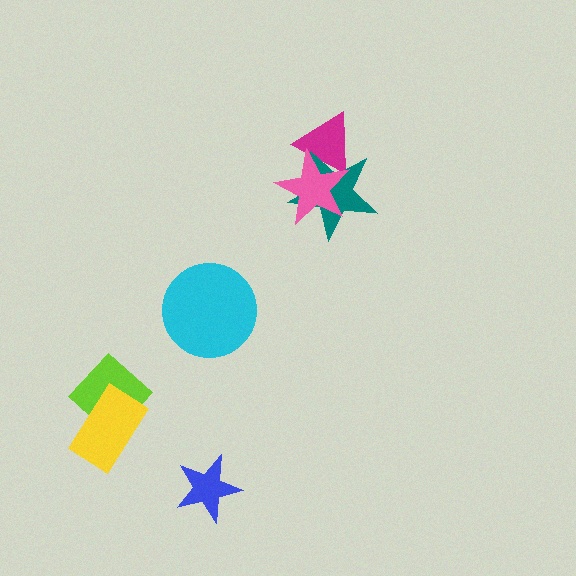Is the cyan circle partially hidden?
No, no other shape covers it.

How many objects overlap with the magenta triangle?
2 objects overlap with the magenta triangle.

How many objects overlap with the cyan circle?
0 objects overlap with the cyan circle.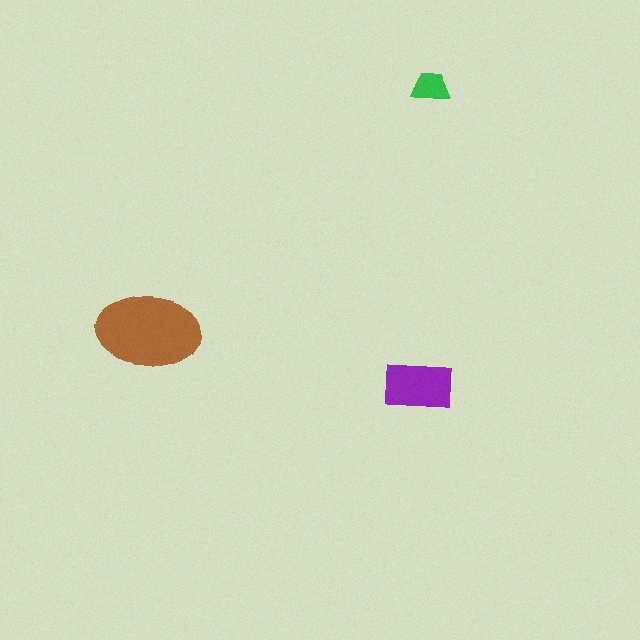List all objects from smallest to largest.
The green trapezoid, the purple rectangle, the brown ellipse.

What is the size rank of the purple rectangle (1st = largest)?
2nd.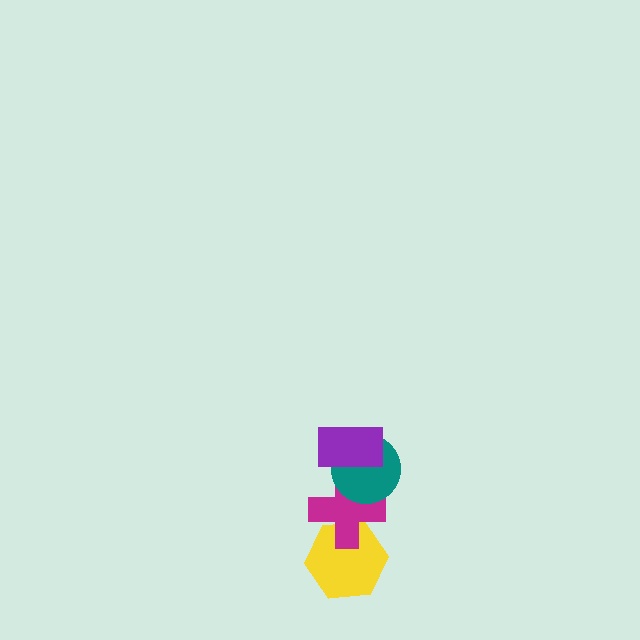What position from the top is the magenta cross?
The magenta cross is 3rd from the top.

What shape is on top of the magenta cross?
The teal circle is on top of the magenta cross.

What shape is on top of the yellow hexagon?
The magenta cross is on top of the yellow hexagon.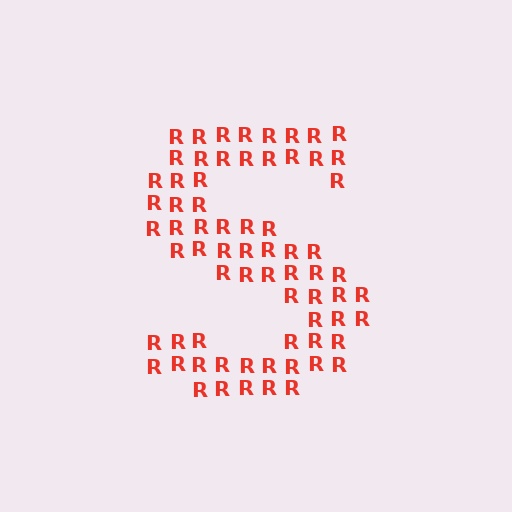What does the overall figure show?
The overall figure shows the letter S.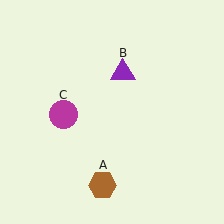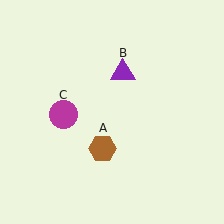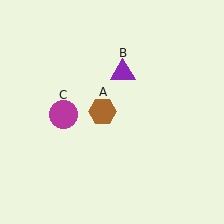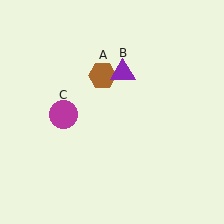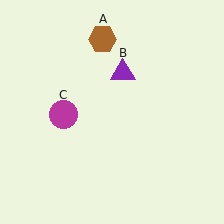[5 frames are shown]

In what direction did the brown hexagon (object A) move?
The brown hexagon (object A) moved up.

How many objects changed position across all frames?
1 object changed position: brown hexagon (object A).